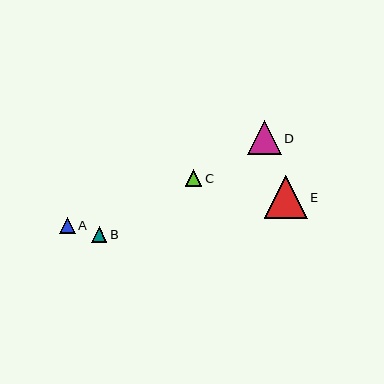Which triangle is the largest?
Triangle E is the largest with a size of approximately 43 pixels.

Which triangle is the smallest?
Triangle B is the smallest with a size of approximately 16 pixels.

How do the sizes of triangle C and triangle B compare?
Triangle C and triangle B are approximately the same size.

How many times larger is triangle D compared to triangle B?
Triangle D is approximately 2.1 times the size of triangle B.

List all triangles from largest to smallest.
From largest to smallest: E, D, C, A, B.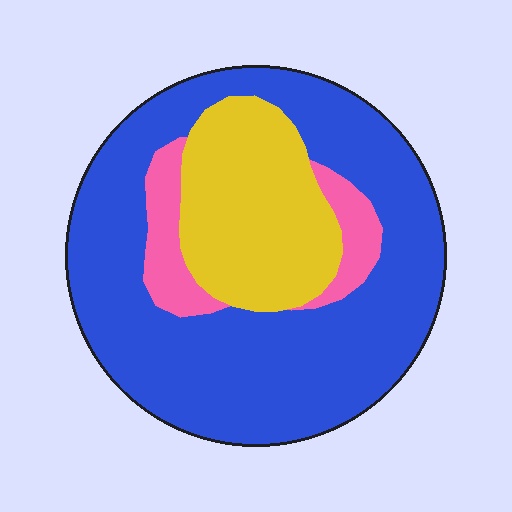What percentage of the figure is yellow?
Yellow covers around 25% of the figure.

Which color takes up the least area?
Pink, at roughly 10%.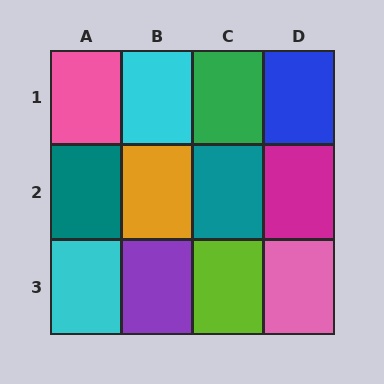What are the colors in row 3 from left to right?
Cyan, purple, lime, pink.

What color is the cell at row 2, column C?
Teal.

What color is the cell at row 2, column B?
Orange.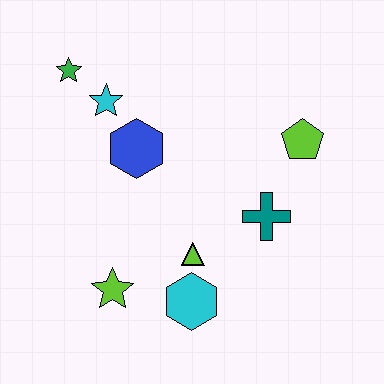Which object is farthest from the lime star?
The lime pentagon is farthest from the lime star.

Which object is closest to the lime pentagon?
The teal cross is closest to the lime pentagon.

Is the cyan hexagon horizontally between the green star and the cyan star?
No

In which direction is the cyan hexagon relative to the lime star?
The cyan hexagon is to the right of the lime star.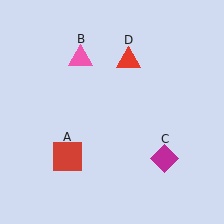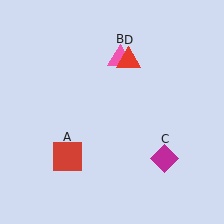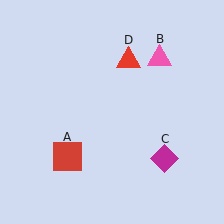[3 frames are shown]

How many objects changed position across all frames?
1 object changed position: pink triangle (object B).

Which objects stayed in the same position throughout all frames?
Red square (object A) and magenta diamond (object C) and red triangle (object D) remained stationary.